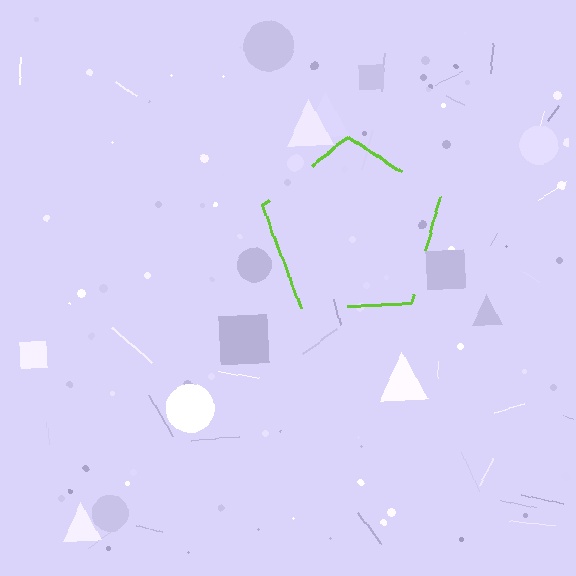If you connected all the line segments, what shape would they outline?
They would outline a pentagon.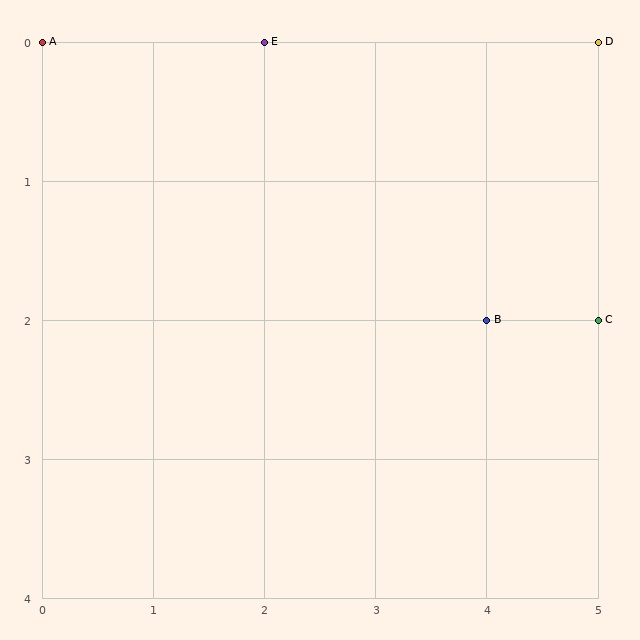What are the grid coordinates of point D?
Point D is at grid coordinates (5, 0).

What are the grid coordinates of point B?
Point B is at grid coordinates (4, 2).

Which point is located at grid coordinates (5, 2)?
Point C is at (5, 2).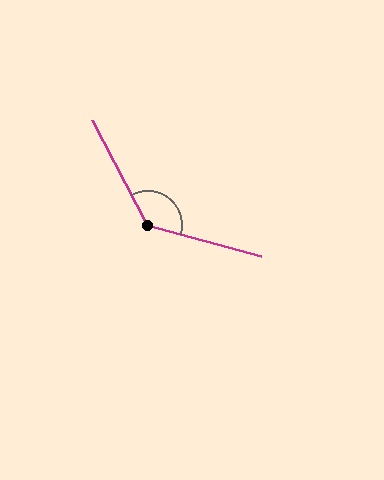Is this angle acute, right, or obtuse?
It is obtuse.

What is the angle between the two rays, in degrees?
Approximately 133 degrees.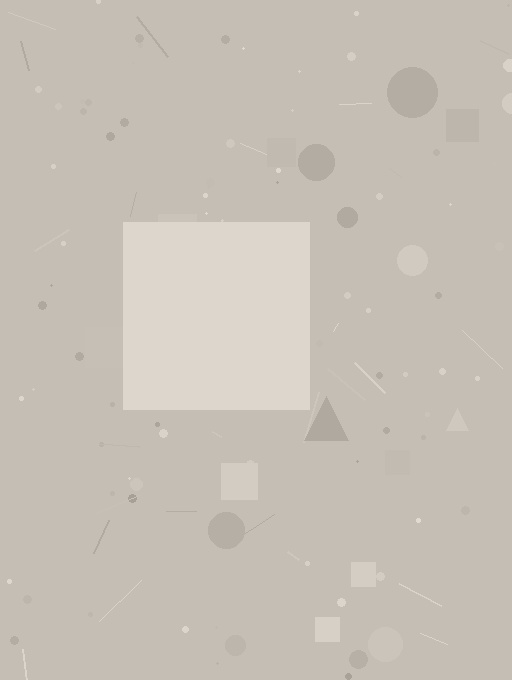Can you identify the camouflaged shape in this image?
The camouflaged shape is a square.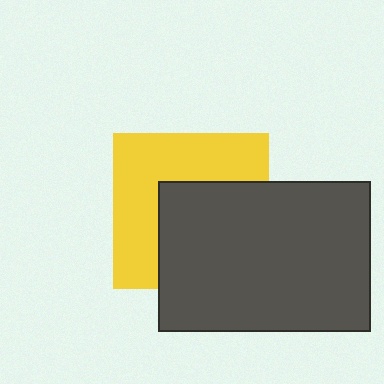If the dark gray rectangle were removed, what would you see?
You would see the complete yellow square.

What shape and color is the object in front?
The object in front is a dark gray rectangle.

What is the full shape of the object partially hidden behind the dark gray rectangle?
The partially hidden object is a yellow square.